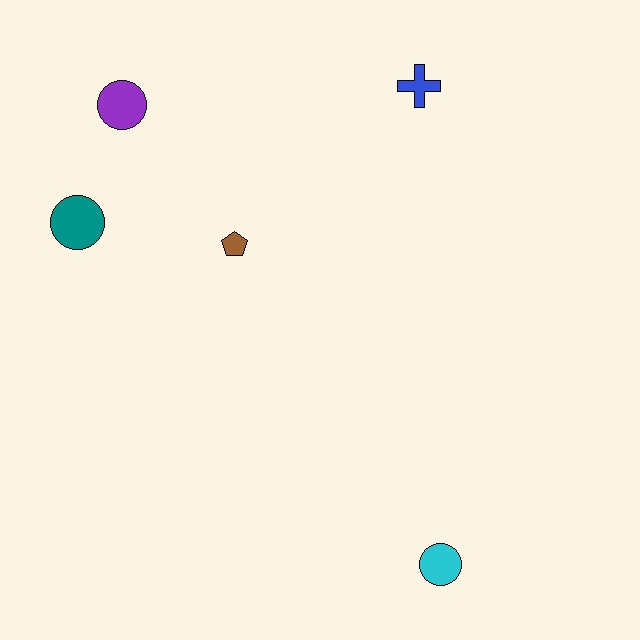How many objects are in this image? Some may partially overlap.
There are 5 objects.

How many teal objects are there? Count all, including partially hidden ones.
There is 1 teal object.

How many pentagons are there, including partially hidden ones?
There is 1 pentagon.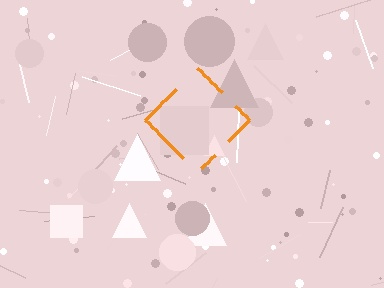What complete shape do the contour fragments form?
The contour fragments form a diamond.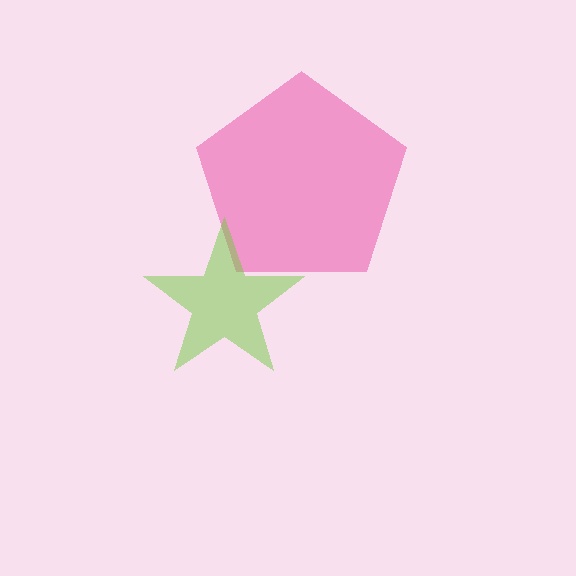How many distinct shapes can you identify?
There are 2 distinct shapes: a pink pentagon, a lime star.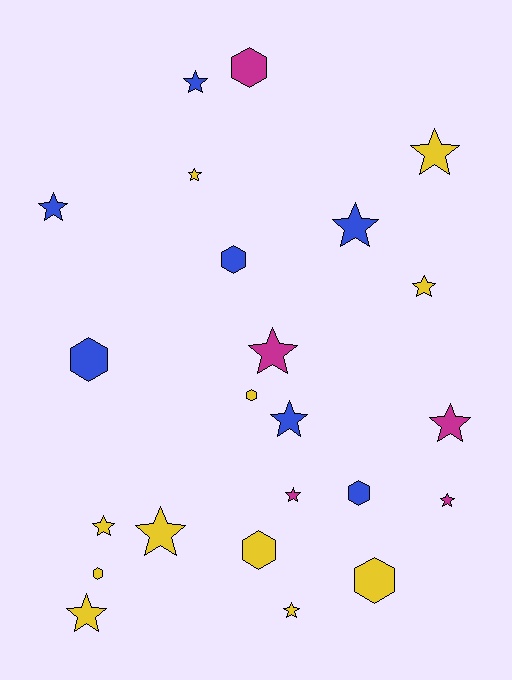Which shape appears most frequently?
Star, with 15 objects.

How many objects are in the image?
There are 23 objects.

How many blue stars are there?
There are 4 blue stars.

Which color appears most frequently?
Yellow, with 11 objects.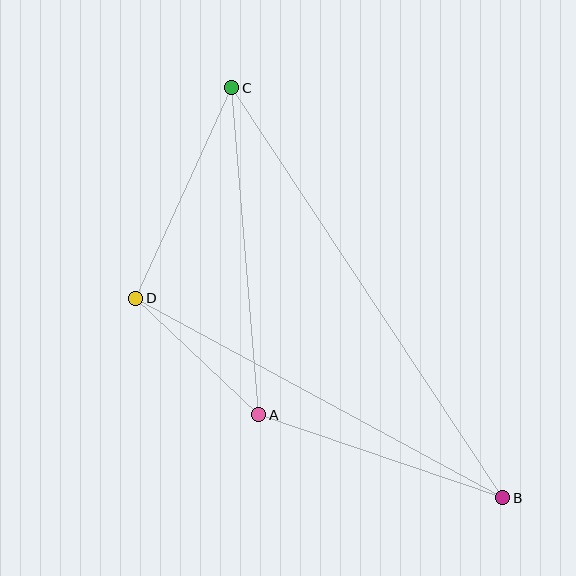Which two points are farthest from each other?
Points B and C are farthest from each other.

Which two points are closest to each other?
Points A and D are closest to each other.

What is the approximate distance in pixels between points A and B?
The distance between A and B is approximately 258 pixels.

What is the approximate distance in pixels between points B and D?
The distance between B and D is approximately 418 pixels.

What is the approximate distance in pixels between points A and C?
The distance between A and C is approximately 328 pixels.